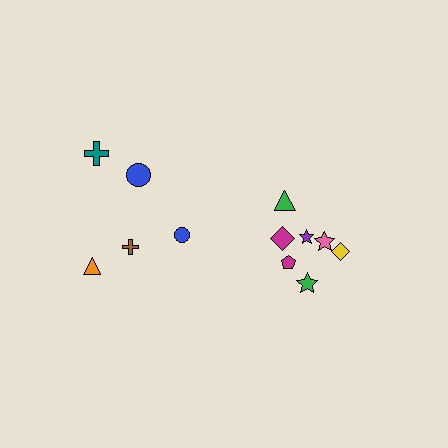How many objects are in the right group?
There are 7 objects.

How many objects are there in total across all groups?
There are 12 objects.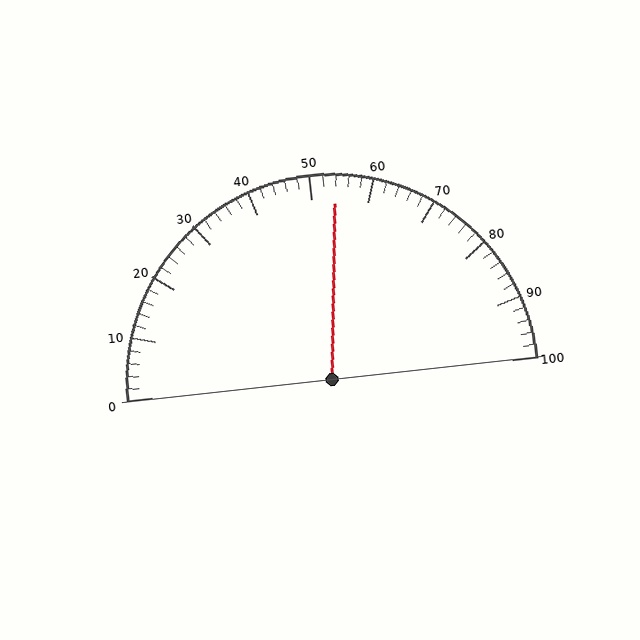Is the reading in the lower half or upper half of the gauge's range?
The reading is in the upper half of the range (0 to 100).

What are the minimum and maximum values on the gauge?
The gauge ranges from 0 to 100.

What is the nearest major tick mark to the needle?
The nearest major tick mark is 50.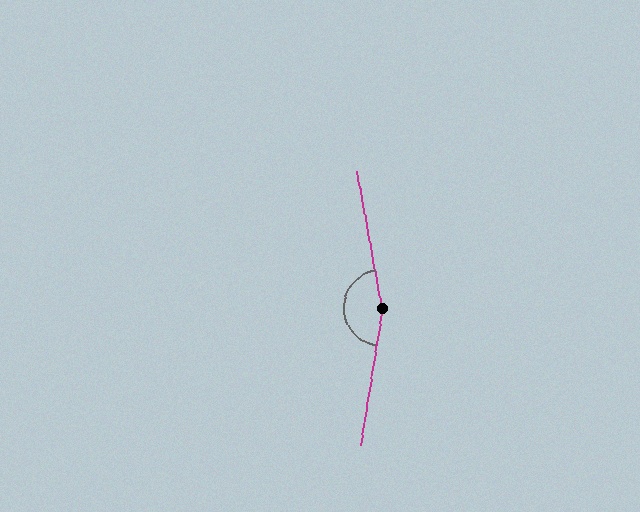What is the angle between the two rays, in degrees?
Approximately 161 degrees.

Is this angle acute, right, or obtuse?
It is obtuse.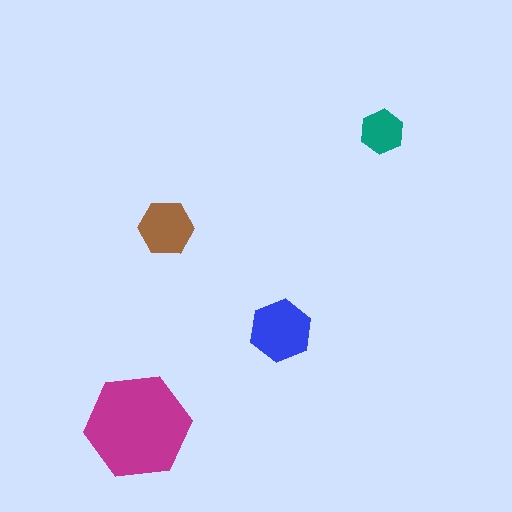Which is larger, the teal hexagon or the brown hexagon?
The brown one.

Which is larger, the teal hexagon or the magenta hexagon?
The magenta one.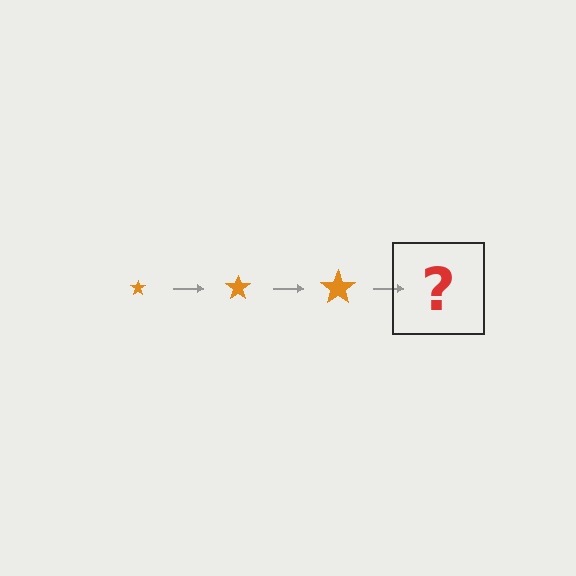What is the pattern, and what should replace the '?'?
The pattern is that the star gets progressively larger each step. The '?' should be an orange star, larger than the previous one.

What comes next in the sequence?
The next element should be an orange star, larger than the previous one.